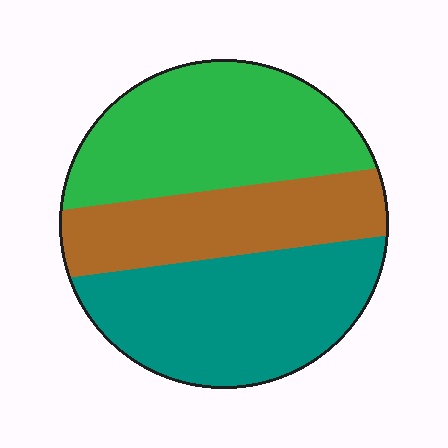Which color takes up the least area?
Brown, at roughly 25%.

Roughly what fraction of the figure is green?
Green covers about 35% of the figure.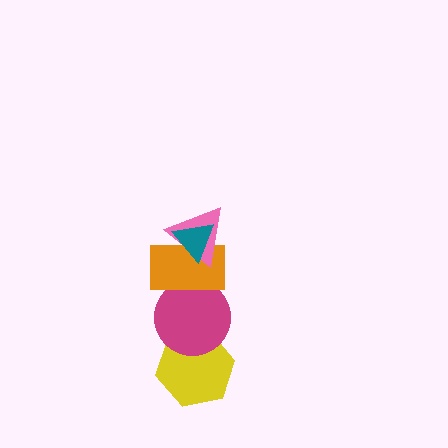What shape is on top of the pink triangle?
The teal triangle is on top of the pink triangle.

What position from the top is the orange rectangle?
The orange rectangle is 3rd from the top.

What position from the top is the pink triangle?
The pink triangle is 2nd from the top.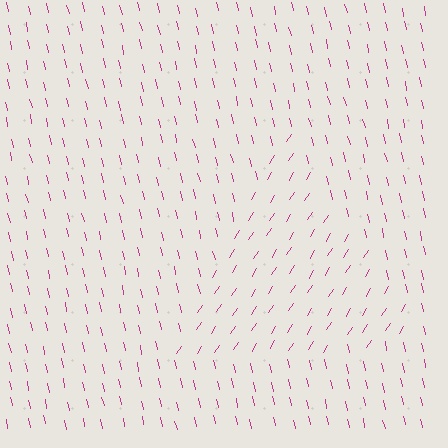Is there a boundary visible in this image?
Yes, there is a texture boundary formed by a change in line orientation.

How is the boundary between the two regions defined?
The boundary is defined purely by a change in line orientation (approximately 45 degrees difference). All lines are the same color and thickness.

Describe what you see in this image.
The image is filled with small magenta line segments. A triangle region in the image has lines oriented differently from the surrounding lines, creating a visible texture boundary.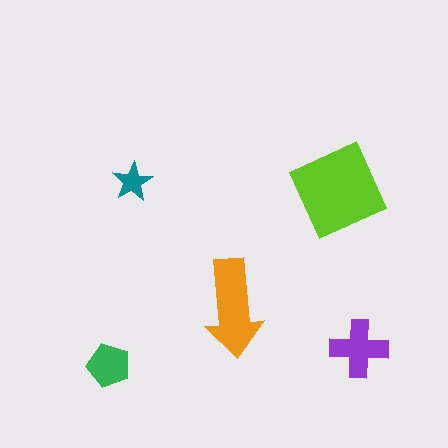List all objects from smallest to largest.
The teal star, the green pentagon, the purple cross, the orange arrow, the lime diamond.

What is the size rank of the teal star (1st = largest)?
5th.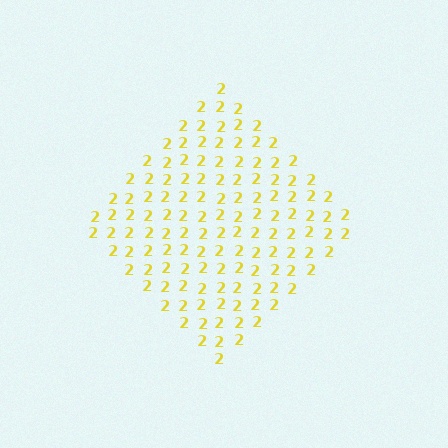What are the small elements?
The small elements are digit 2's.